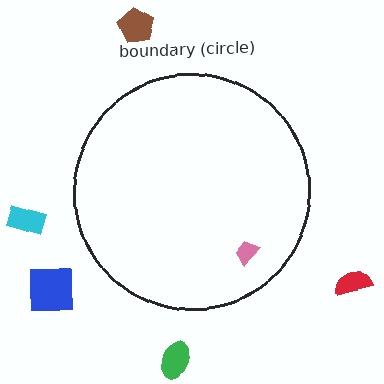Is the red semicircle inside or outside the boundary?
Outside.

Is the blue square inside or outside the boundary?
Outside.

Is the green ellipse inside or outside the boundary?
Outside.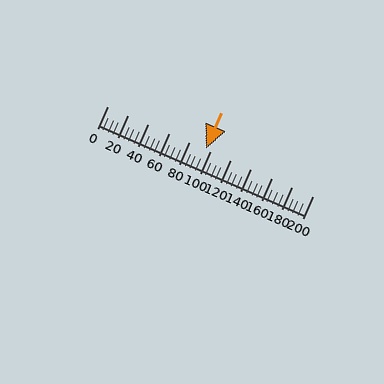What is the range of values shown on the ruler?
The ruler shows values from 0 to 200.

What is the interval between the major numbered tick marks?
The major tick marks are spaced 20 units apart.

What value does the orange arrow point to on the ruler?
The orange arrow points to approximately 96.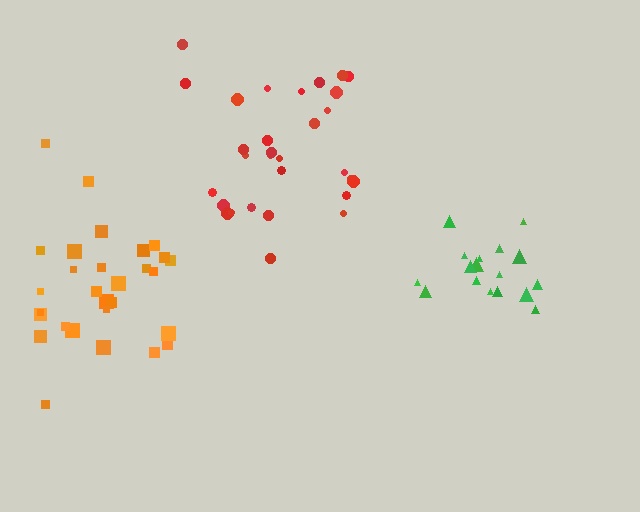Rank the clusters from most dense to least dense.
green, orange, red.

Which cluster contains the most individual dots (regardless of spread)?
Red (30).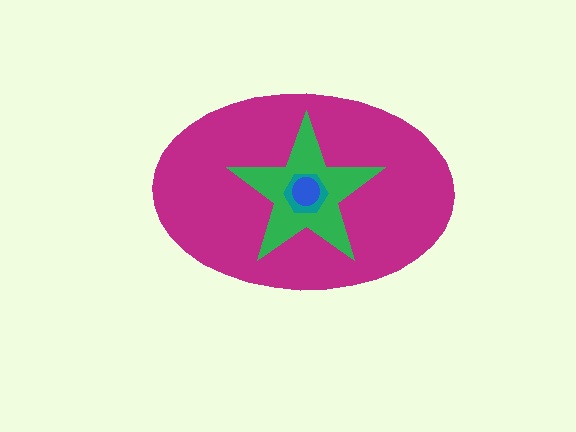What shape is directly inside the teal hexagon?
The blue circle.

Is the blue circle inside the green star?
Yes.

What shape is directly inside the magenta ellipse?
The green star.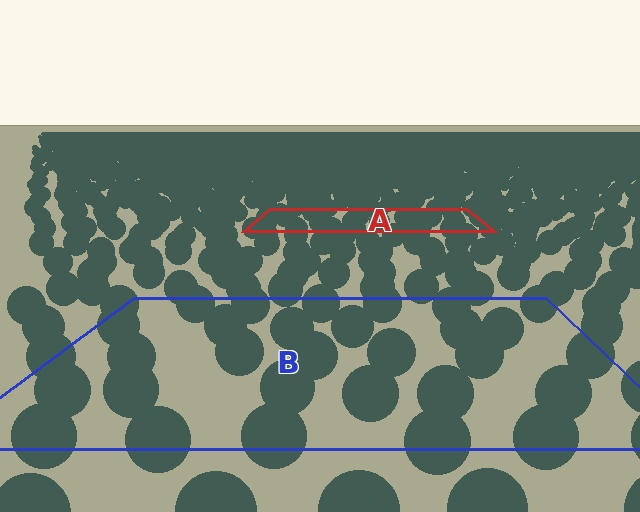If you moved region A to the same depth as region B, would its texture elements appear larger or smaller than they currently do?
They would appear larger. At a closer depth, the same texture elements are projected at a bigger on-screen size.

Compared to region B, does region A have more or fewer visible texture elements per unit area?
Region A has more texture elements per unit area — they are packed more densely because it is farther away.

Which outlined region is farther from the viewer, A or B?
Region A is farther from the viewer — the texture elements inside it appear smaller and more densely packed.